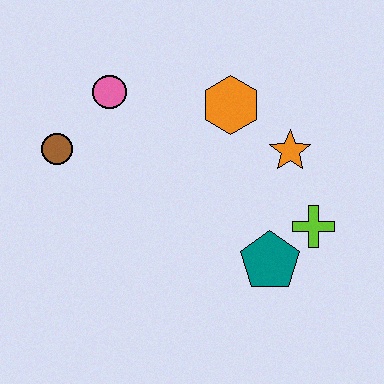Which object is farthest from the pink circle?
The lime cross is farthest from the pink circle.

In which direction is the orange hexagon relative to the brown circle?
The orange hexagon is to the right of the brown circle.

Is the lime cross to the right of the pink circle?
Yes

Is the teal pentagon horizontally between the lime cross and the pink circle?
Yes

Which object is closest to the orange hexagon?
The orange star is closest to the orange hexagon.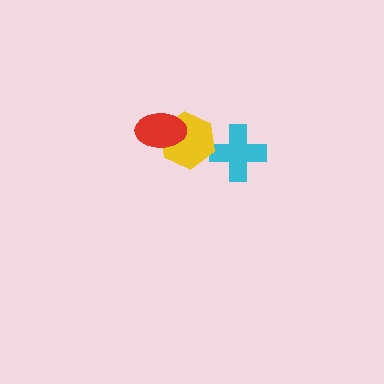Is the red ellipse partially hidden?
No, no other shape covers it.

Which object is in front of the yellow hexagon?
The red ellipse is in front of the yellow hexagon.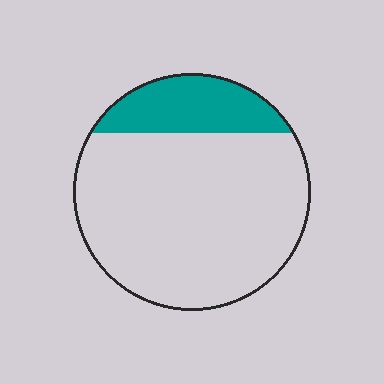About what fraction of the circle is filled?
About one fifth (1/5).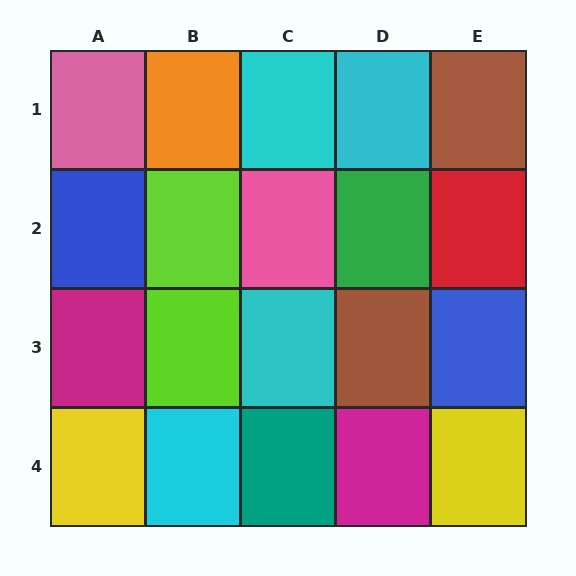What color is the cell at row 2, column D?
Green.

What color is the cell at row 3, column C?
Cyan.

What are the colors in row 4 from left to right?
Yellow, cyan, teal, magenta, yellow.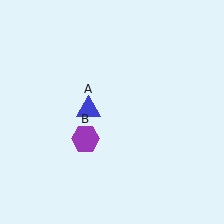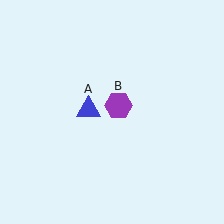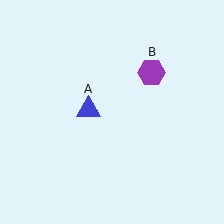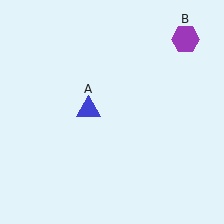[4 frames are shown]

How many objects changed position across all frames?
1 object changed position: purple hexagon (object B).